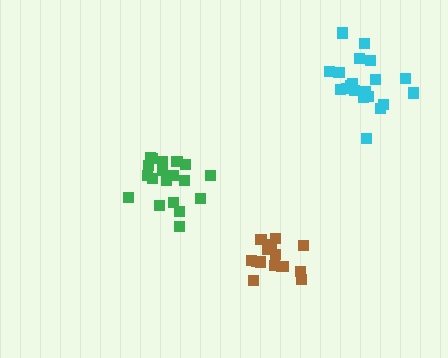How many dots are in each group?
Group 1: 15 dots, Group 2: 20 dots, Group 3: 19 dots (54 total).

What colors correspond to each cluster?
The clusters are colored: brown, cyan, green.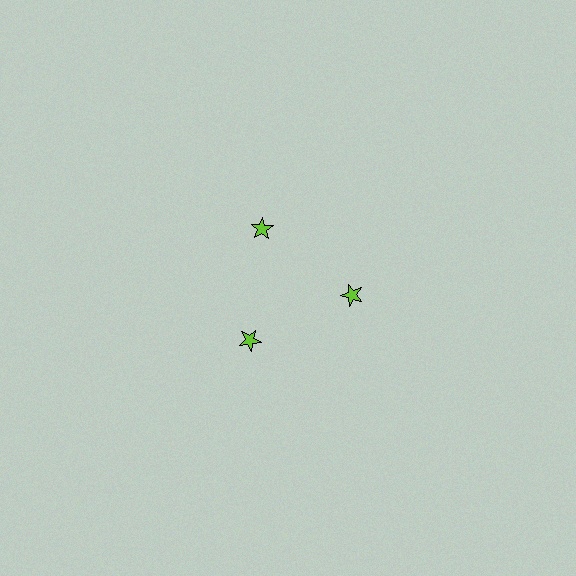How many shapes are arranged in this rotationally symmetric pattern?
There are 3 shapes, arranged in 3 groups of 1.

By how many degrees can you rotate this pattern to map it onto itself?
The pattern maps onto itself every 120 degrees of rotation.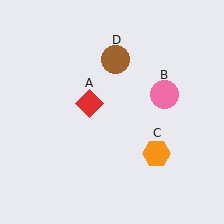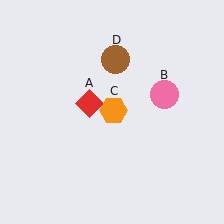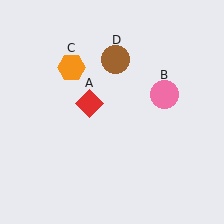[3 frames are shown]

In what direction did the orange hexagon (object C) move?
The orange hexagon (object C) moved up and to the left.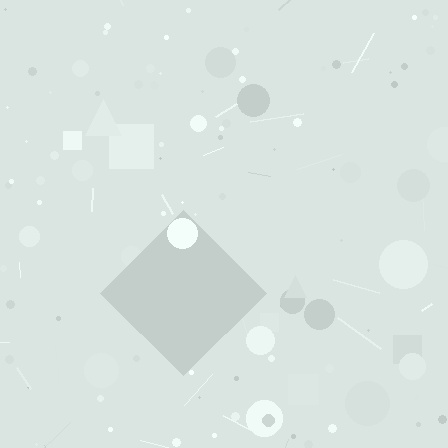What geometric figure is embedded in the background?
A diamond is embedded in the background.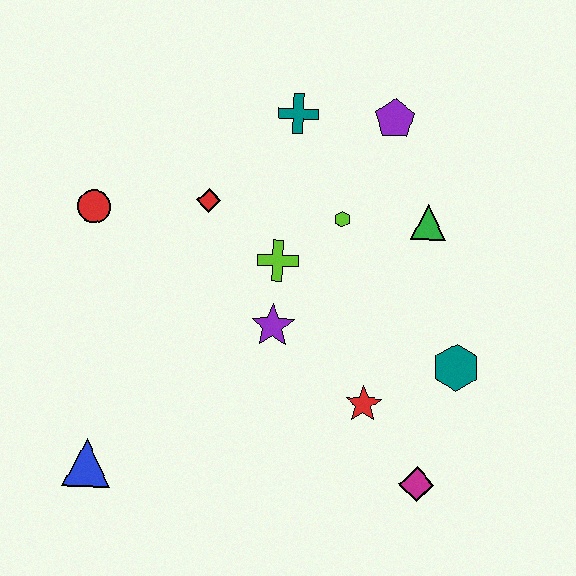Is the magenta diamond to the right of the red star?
Yes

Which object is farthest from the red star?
The red circle is farthest from the red star.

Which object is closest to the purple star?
The lime cross is closest to the purple star.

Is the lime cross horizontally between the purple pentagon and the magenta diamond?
No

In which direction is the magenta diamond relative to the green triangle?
The magenta diamond is below the green triangle.